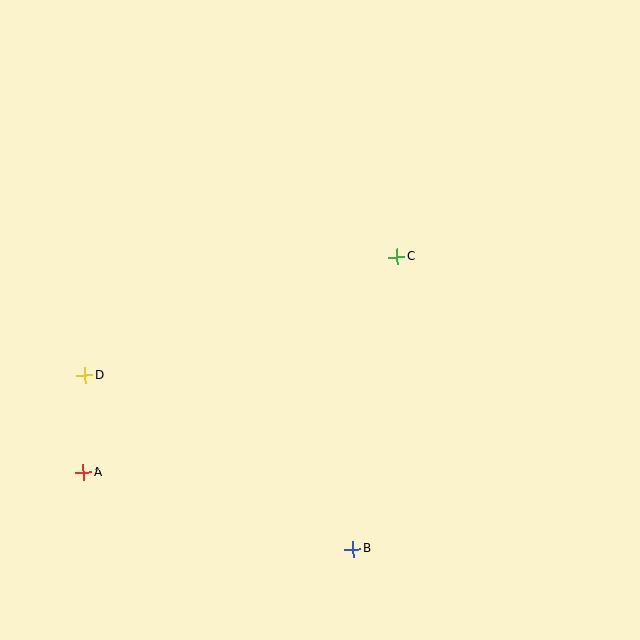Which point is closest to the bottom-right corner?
Point B is closest to the bottom-right corner.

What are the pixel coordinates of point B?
Point B is at (353, 549).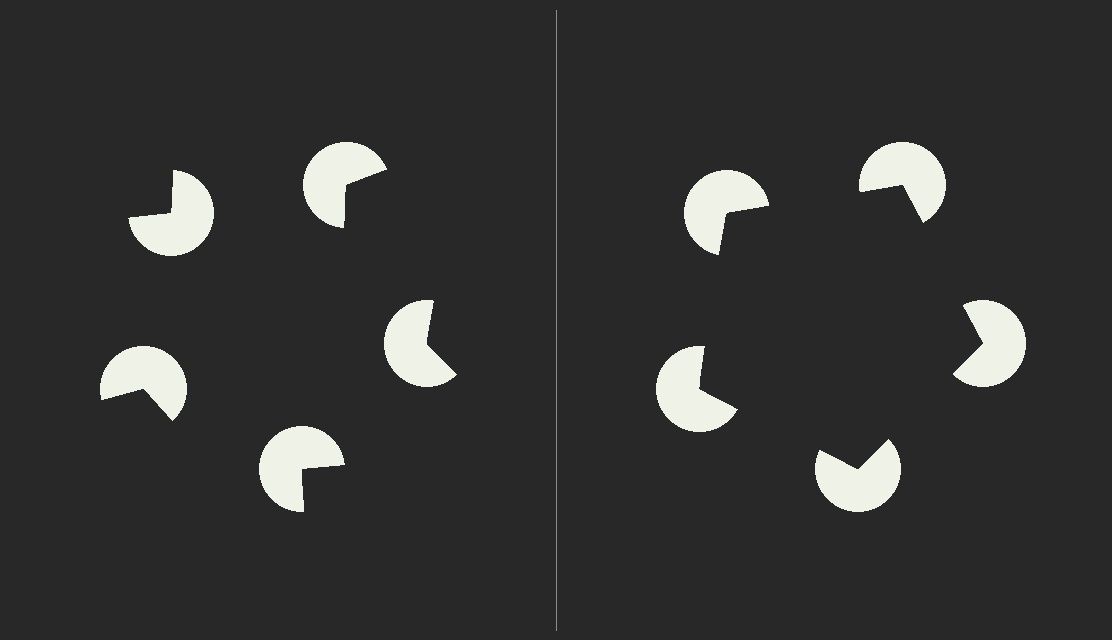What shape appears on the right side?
An illusory pentagon.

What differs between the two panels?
The pac-man discs are positioned identically on both sides; only the wedge orientations differ. On the right they align to a pentagon; on the left they are misaligned.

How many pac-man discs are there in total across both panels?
10 — 5 on each side.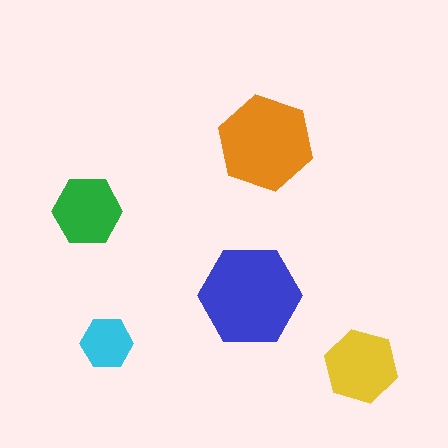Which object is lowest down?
The yellow hexagon is bottommost.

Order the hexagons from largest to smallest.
the blue one, the orange one, the yellow one, the green one, the cyan one.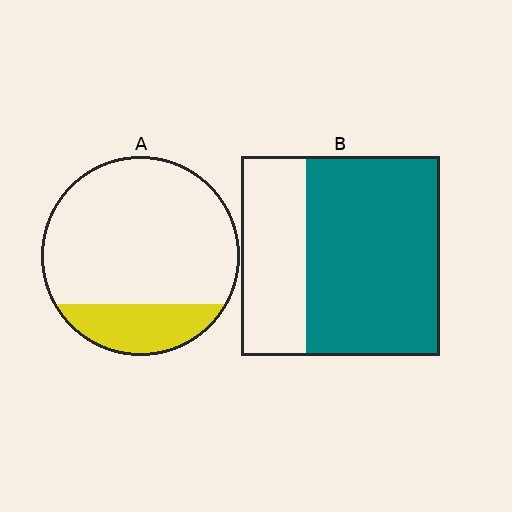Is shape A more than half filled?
No.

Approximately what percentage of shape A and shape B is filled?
A is approximately 20% and B is approximately 65%.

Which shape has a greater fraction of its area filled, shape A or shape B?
Shape B.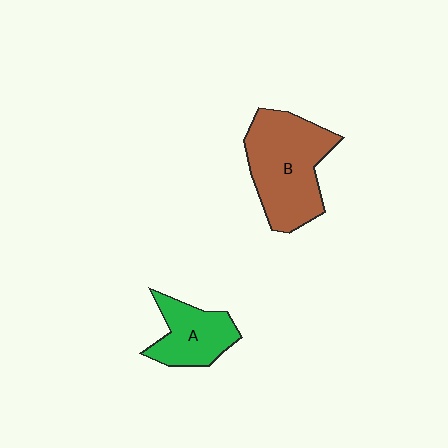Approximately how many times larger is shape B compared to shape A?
Approximately 1.8 times.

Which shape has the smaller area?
Shape A (green).